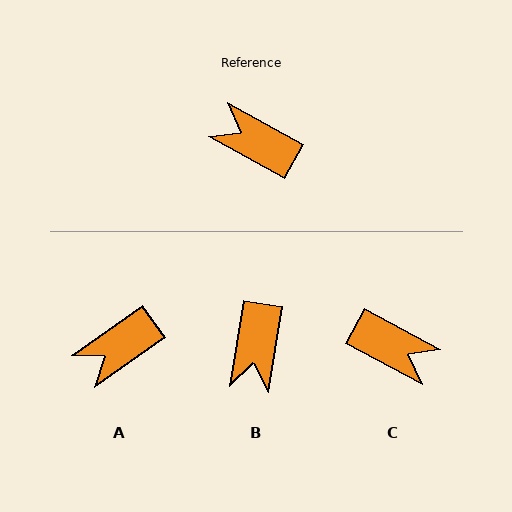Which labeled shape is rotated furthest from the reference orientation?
C, about 179 degrees away.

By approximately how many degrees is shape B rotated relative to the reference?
Approximately 110 degrees counter-clockwise.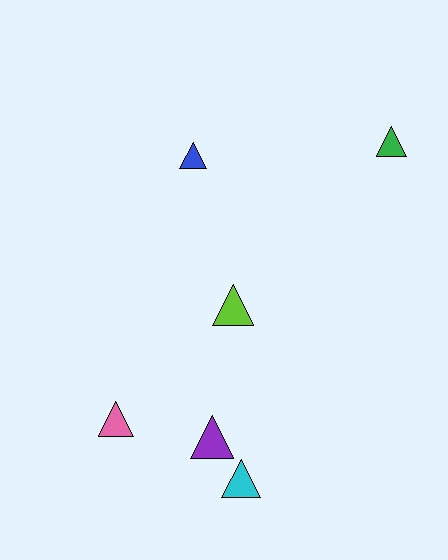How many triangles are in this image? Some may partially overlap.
There are 6 triangles.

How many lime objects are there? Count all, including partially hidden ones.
There is 1 lime object.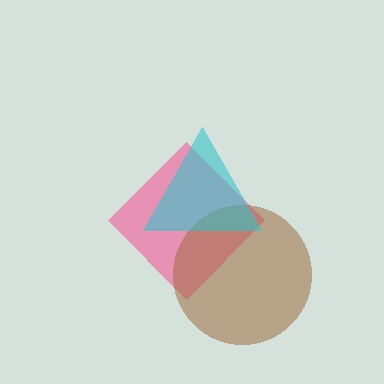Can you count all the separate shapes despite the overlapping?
Yes, there are 3 separate shapes.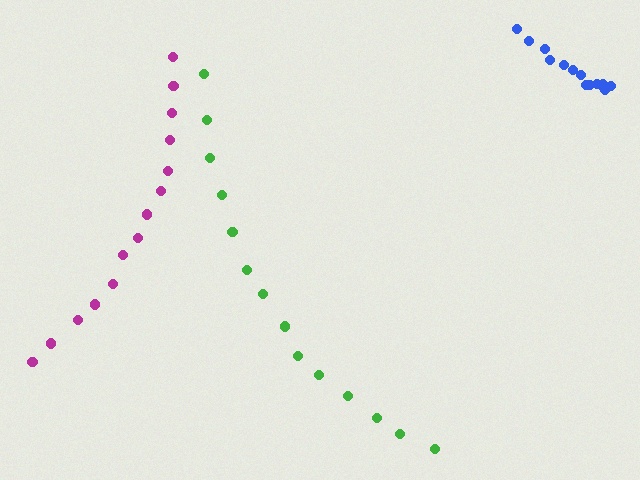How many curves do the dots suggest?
There are 3 distinct paths.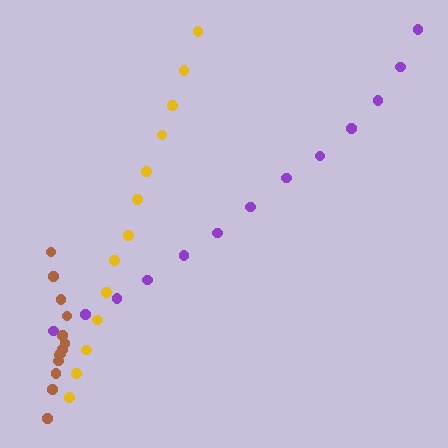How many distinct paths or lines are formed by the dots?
There are 3 distinct paths.